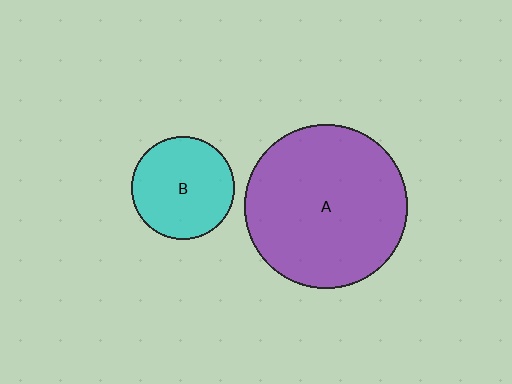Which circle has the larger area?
Circle A (purple).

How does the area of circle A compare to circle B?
Approximately 2.5 times.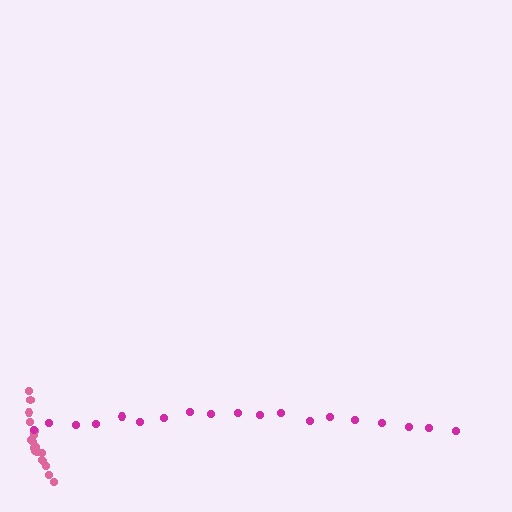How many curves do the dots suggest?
There are 2 distinct paths.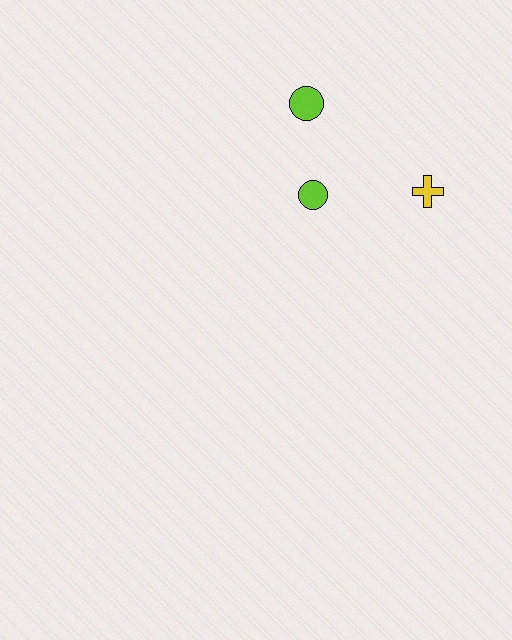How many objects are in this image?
There are 3 objects.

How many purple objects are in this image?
There are no purple objects.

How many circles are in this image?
There are 2 circles.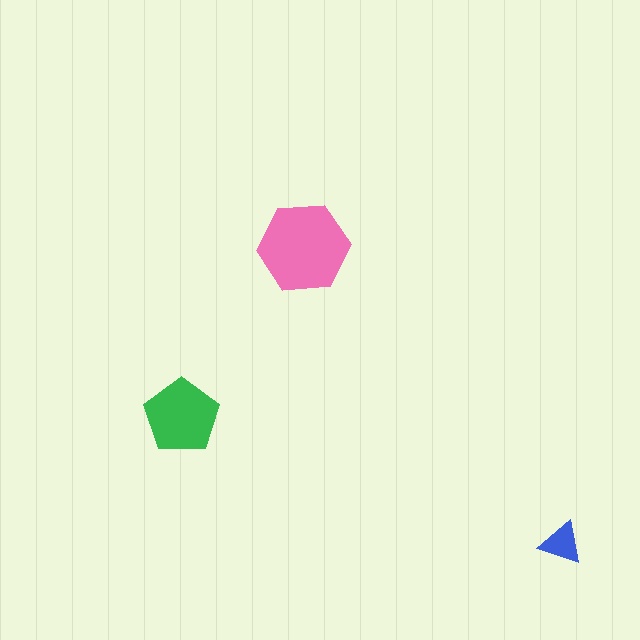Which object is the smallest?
The blue triangle.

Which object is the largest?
The pink hexagon.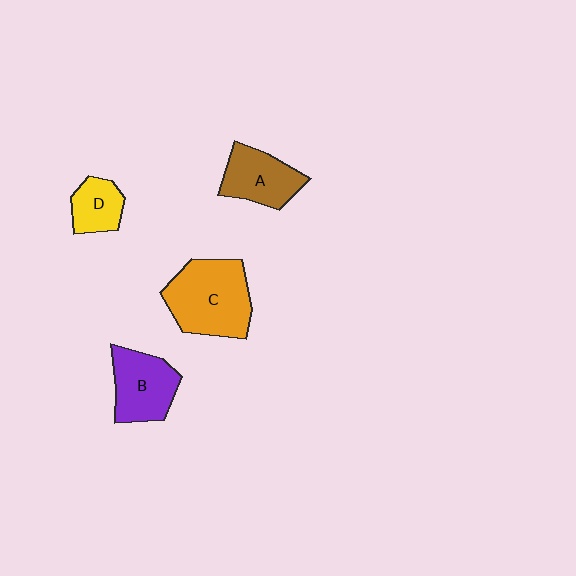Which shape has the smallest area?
Shape D (yellow).